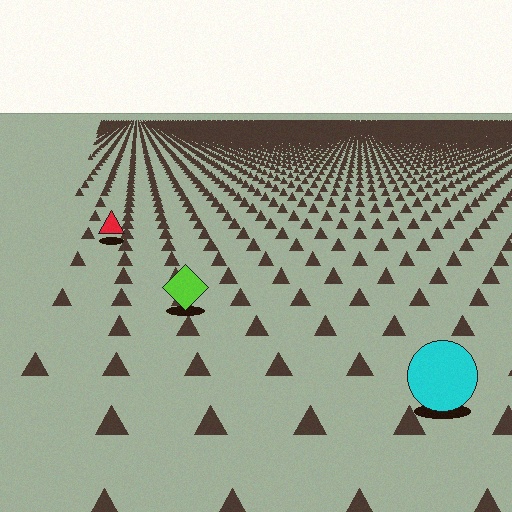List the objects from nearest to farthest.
From nearest to farthest: the cyan circle, the lime diamond, the red triangle.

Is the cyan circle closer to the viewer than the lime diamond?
Yes. The cyan circle is closer — you can tell from the texture gradient: the ground texture is coarser near it.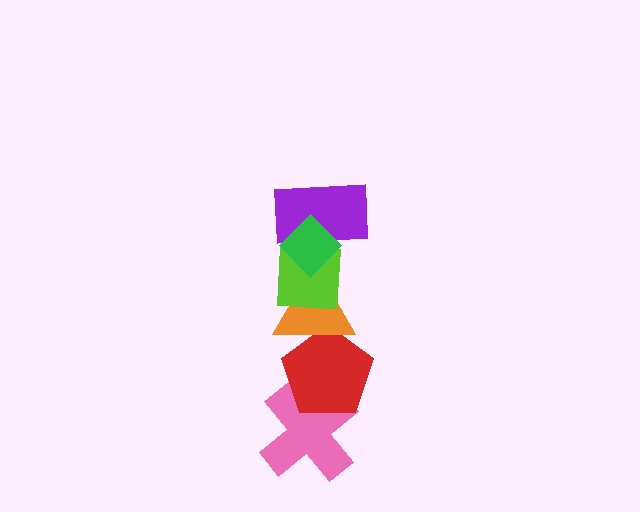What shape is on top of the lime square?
The purple rectangle is on top of the lime square.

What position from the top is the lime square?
The lime square is 3rd from the top.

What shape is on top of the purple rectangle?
The green diamond is on top of the purple rectangle.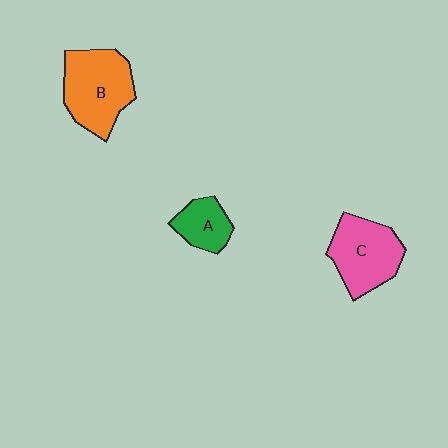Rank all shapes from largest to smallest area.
From largest to smallest: B (orange), C (pink), A (green).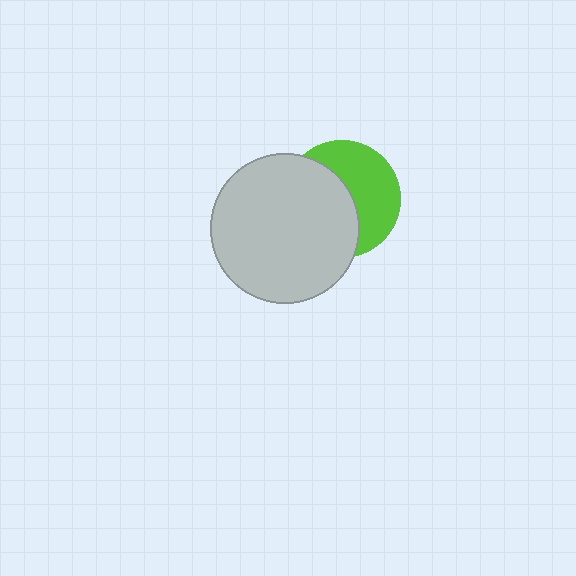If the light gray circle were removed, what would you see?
You would see the complete lime circle.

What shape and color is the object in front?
The object in front is a light gray circle.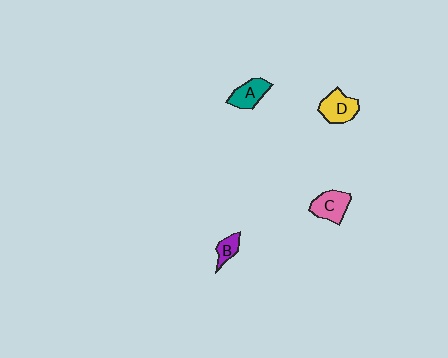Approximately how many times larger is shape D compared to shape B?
Approximately 1.9 times.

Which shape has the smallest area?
Shape B (purple).